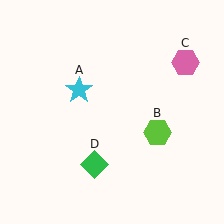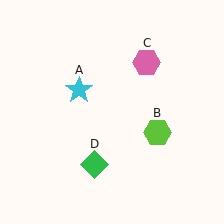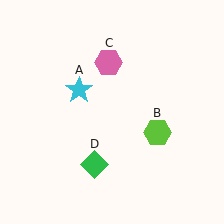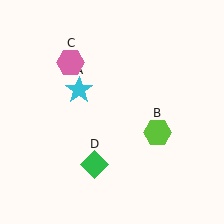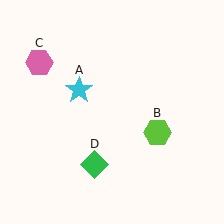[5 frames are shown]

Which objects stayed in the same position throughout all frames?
Cyan star (object A) and lime hexagon (object B) and green diamond (object D) remained stationary.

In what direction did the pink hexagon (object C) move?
The pink hexagon (object C) moved left.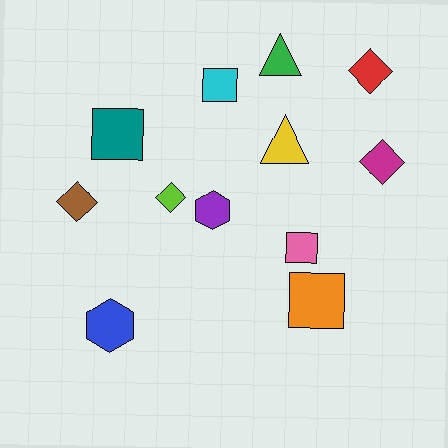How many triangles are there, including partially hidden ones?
There are 2 triangles.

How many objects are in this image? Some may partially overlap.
There are 12 objects.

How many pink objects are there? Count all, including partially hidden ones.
There is 1 pink object.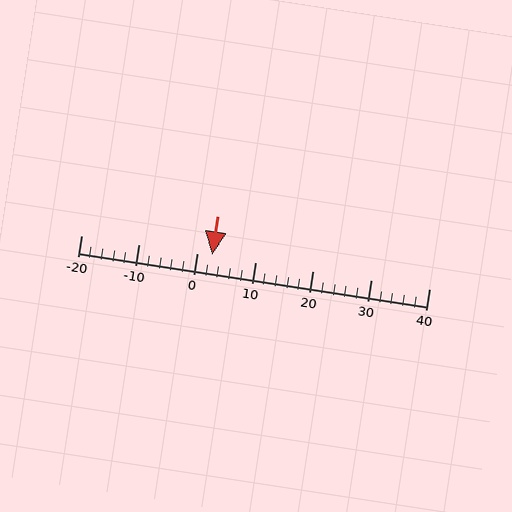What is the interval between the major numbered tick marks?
The major tick marks are spaced 10 units apart.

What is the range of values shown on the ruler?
The ruler shows values from -20 to 40.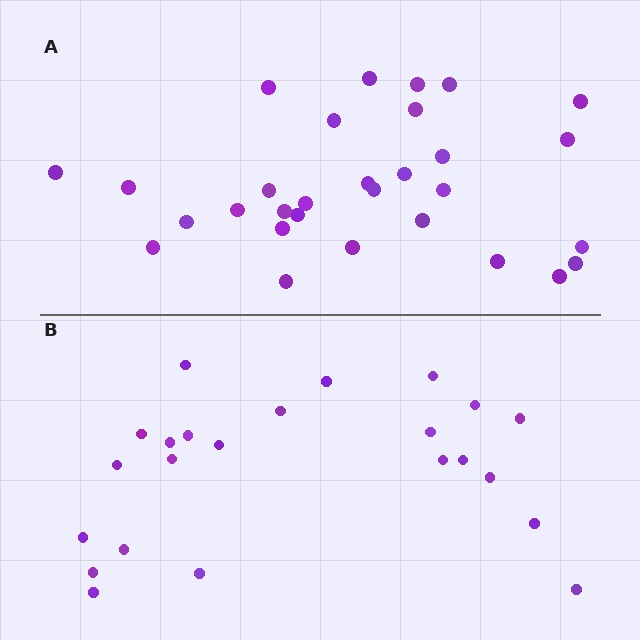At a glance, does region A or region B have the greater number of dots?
Region A (the top region) has more dots.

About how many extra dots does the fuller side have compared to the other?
Region A has roughly 8 or so more dots than region B.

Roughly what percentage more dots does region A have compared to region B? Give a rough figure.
About 30% more.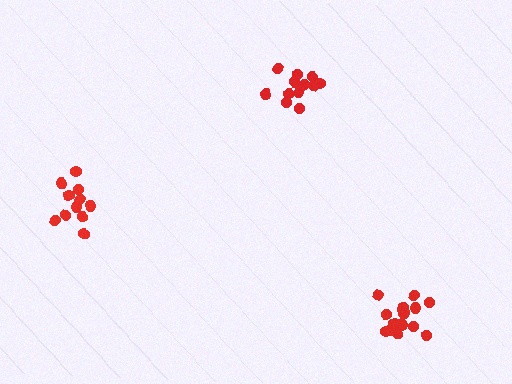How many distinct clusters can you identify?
There are 3 distinct clusters.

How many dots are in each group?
Group 1: 16 dots, Group 2: 12 dots, Group 3: 11 dots (39 total).